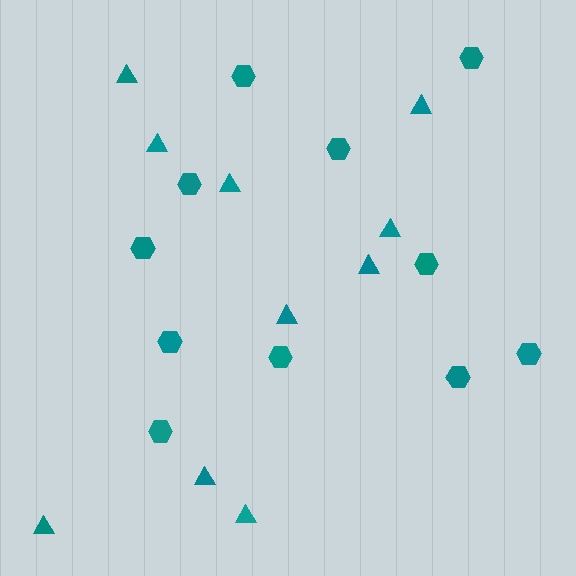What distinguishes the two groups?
There are 2 groups: one group of triangles (10) and one group of hexagons (11).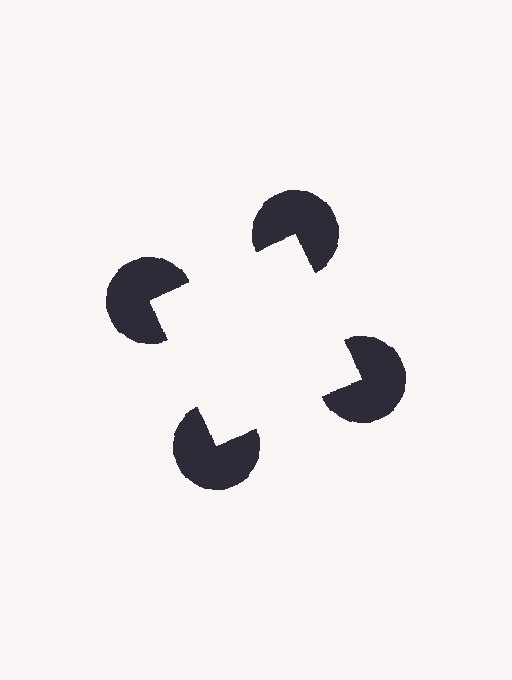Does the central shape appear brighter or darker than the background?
It typically appears slightly brighter than the background, even though no actual brightness change is drawn.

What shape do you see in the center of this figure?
An illusory square — its edges are inferred from the aligned wedge cuts in the pac-man discs, not physically drawn.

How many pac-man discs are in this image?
There are 4 — one at each vertex of the illusory square.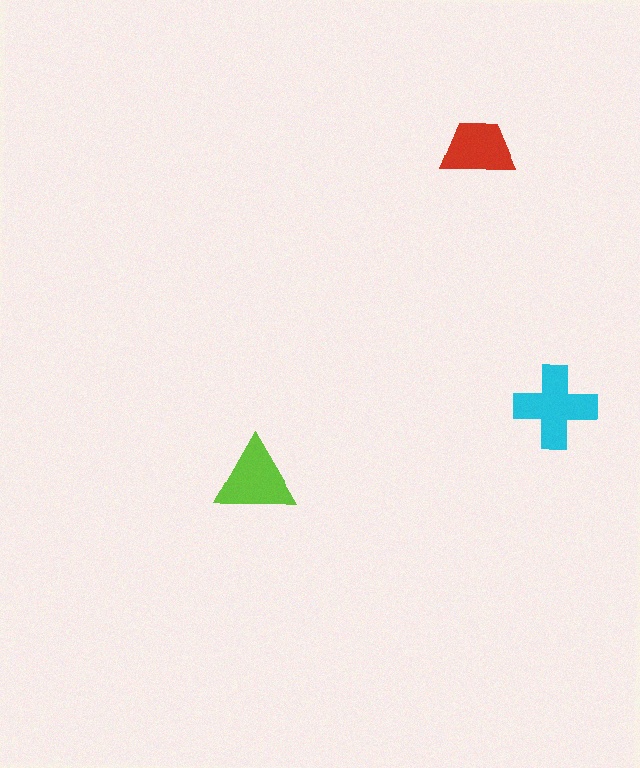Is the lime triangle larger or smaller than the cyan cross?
Smaller.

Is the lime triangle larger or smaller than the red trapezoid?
Larger.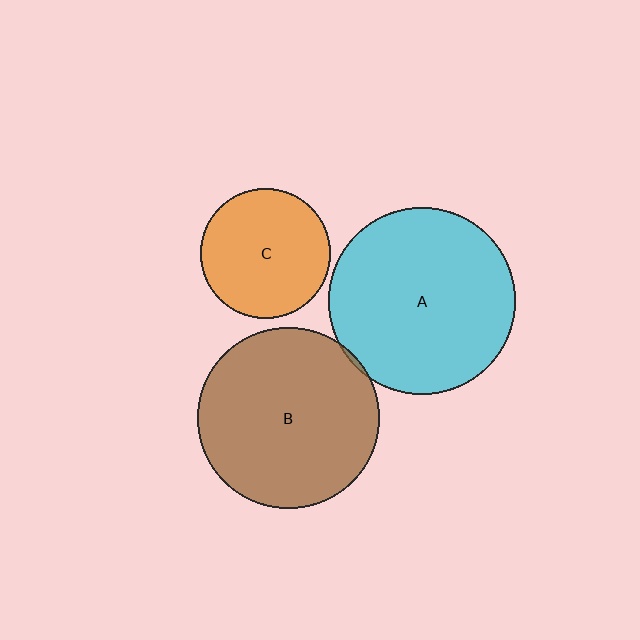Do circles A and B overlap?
Yes.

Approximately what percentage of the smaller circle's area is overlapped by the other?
Approximately 5%.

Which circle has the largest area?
Circle A (cyan).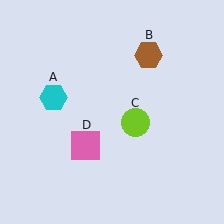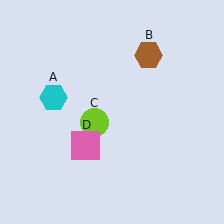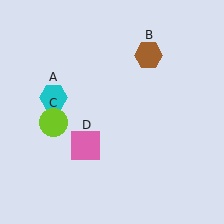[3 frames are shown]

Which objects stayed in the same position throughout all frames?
Cyan hexagon (object A) and brown hexagon (object B) and pink square (object D) remained stationary.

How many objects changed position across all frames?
1 object changed position: lime circle (object C).